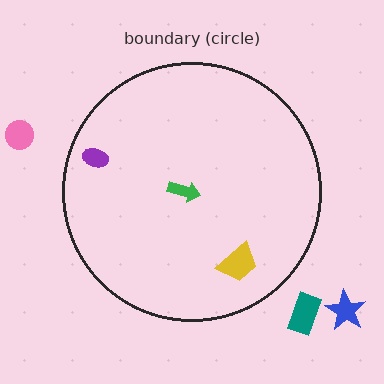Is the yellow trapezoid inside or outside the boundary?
Inside.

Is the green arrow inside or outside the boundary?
Inside.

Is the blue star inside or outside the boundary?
Outside.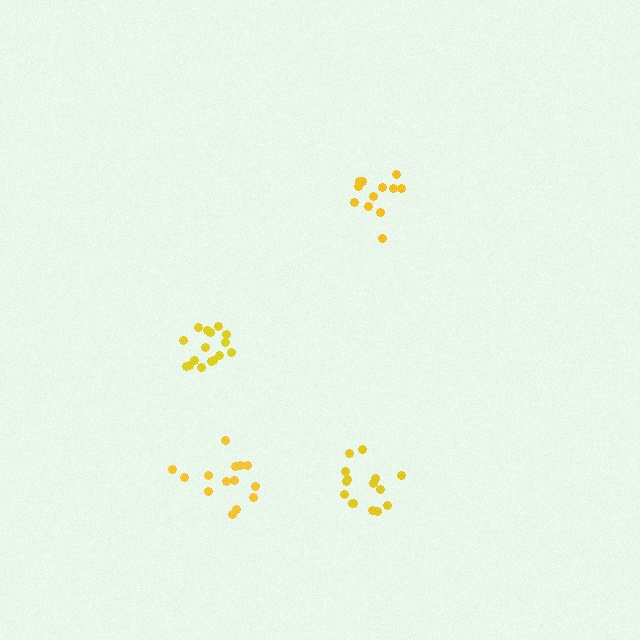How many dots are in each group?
Group 1: 15 dots, Group 2: 16 dots, Group 3: 12 dots, Group 4: 14 dots (57 total).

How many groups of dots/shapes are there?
There are 4 groups.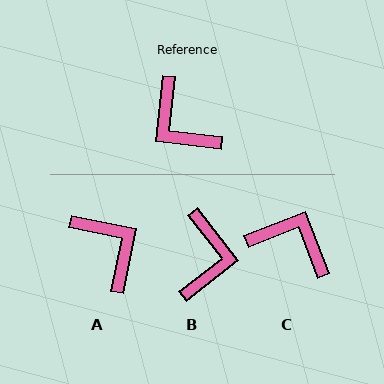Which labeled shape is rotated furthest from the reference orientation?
A, about 175 degrees away.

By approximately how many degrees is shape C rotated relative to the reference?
Approximately 152 degrees clockwise.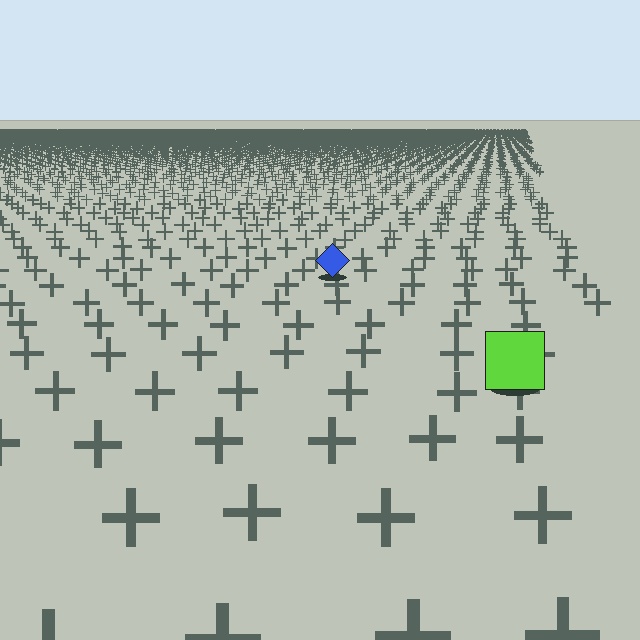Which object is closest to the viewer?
The lime square is closest. The texture marks near it are larger and more spread out.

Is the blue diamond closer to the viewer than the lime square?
No. The lime square is closer — you can tell from the texture gradient: the ground texture is coarser near it.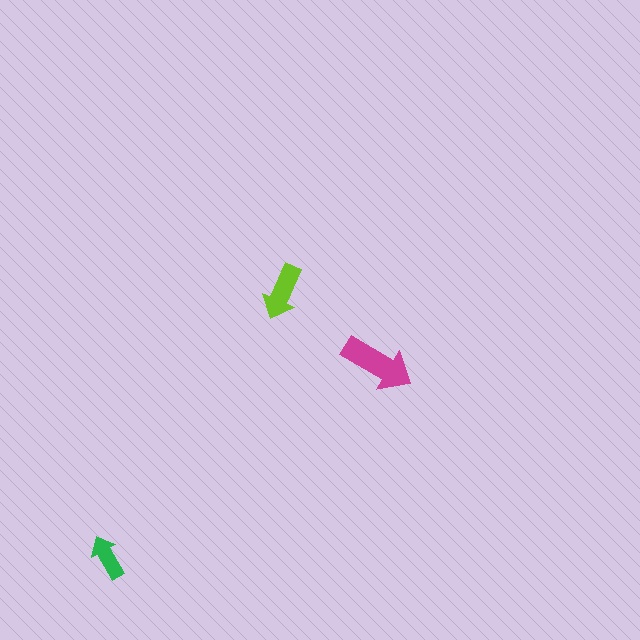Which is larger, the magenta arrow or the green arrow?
The magenta one.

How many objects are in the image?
There are 3 objects in the image.